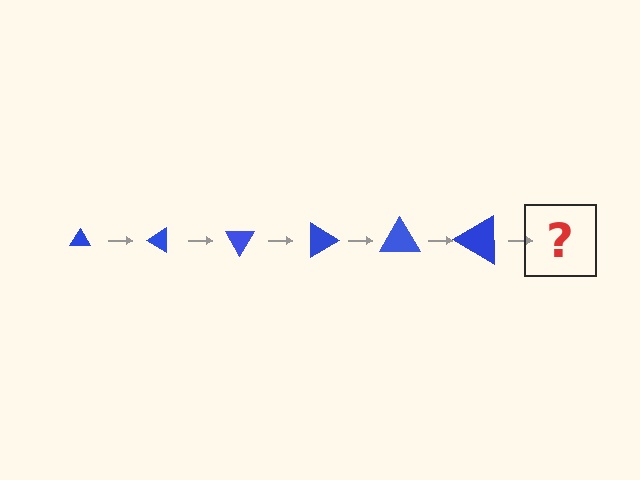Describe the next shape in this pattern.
It should be a triangle, larger than the previous one and rotated 180 degrees from the start.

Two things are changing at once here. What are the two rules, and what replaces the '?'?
The two rules are that the triangle grows larger each step and it rotates 30 degrees each step. The '?' should be a triangle, larger than the previous one and rotated 180 degrees from the start.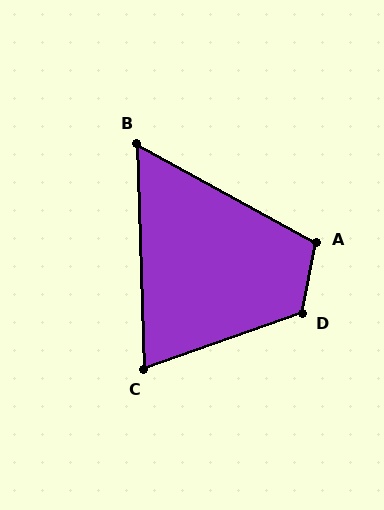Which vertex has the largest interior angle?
D, at approximately 121 degrees.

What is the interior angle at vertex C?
Approximately 72 degrees (acute).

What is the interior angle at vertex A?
Approximately 108 degrees (obtuse).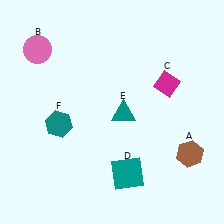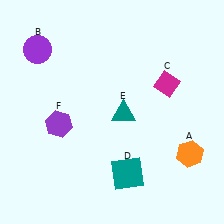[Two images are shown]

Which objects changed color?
A changed from brown to orange. B changed from pink to purple. F changed from teal to purple.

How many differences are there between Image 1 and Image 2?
There are 3 differences between the two images.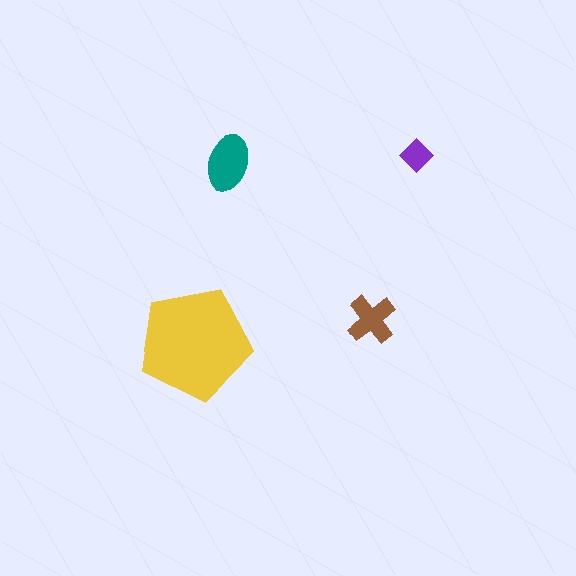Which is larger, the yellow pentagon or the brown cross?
The yellow pentagon.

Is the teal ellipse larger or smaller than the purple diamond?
Larger.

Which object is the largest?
The yellow pentagon.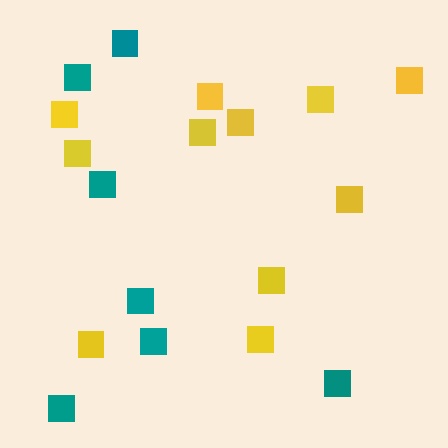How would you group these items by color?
There are 2 groups: one group of yellow squares (11) and one group of teal squares (7).